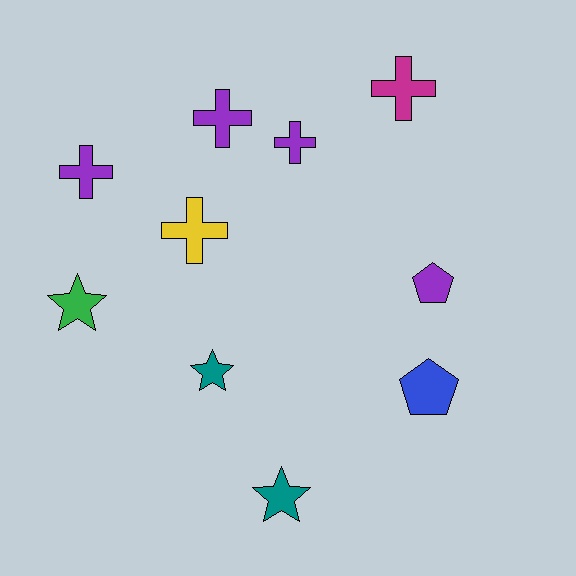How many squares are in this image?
There are no squares.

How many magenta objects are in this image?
There is 1 magenta object.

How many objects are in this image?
There are 10 objects.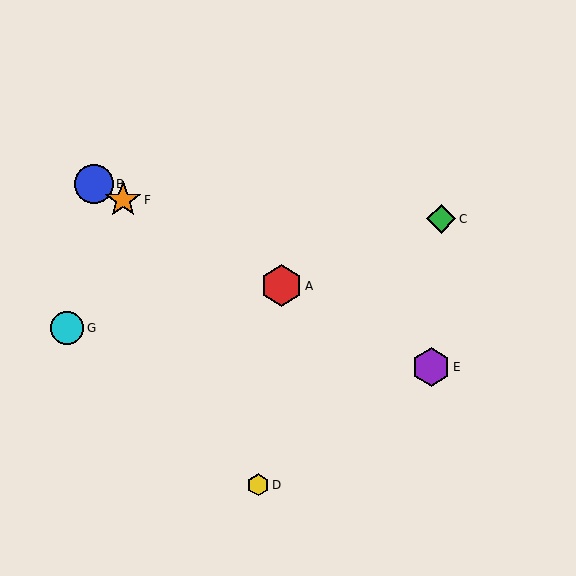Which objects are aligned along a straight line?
Objects A, B, E, F are aligned along a straight line.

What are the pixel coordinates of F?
Object F is at (123, 200).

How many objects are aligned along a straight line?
4 objects (A, B, E, F) are aligned along a straight line.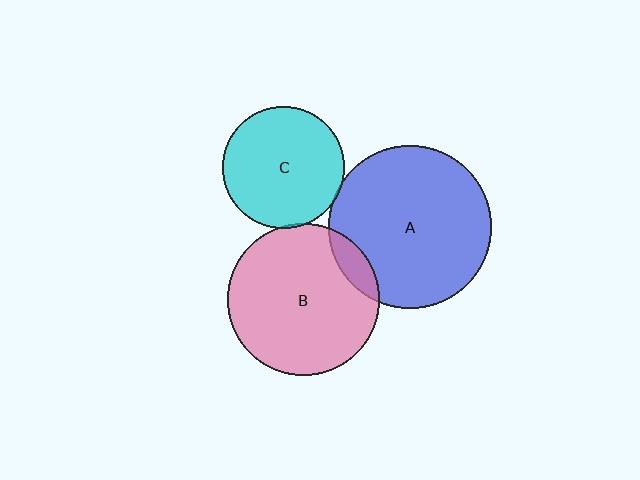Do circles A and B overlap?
Yes.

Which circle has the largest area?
Circle A (blue).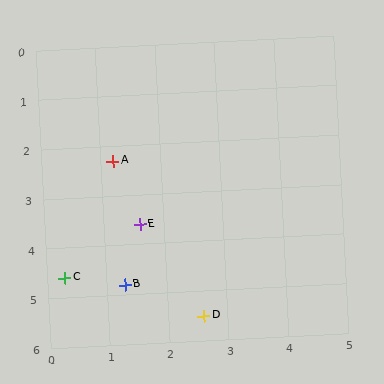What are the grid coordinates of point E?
Point E is at approximately (1.6, 3.6).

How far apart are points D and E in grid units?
Points D and E are about 2.1 grid units apart.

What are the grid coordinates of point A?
Point A is at approximately (1.2, 2.3).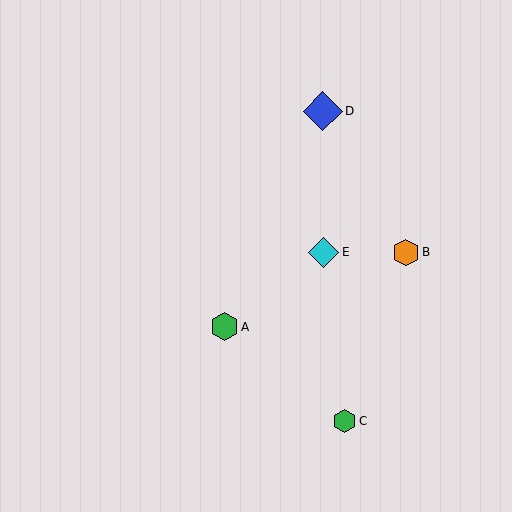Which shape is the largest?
The blue diamond (labeled D) is the largest.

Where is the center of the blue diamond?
The center of the blue diamond is at (323, 111).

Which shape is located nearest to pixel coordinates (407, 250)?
The orange hexagon (labeled B) at (406, 252) is nearest to that location.